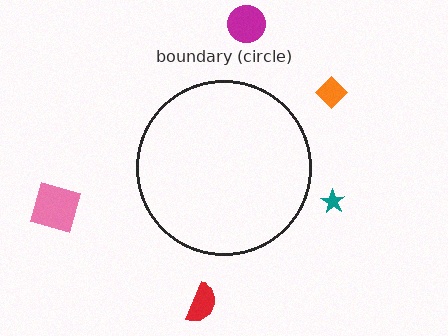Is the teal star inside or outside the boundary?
Outside.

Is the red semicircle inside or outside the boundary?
Outside.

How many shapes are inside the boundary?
0 inside, 5 outside.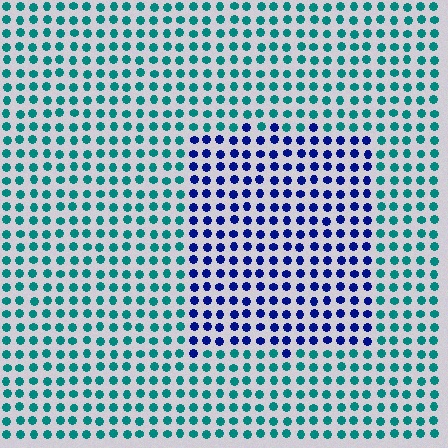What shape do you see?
I see a rectangle.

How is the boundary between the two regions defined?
The boundary is defined purely by a slight shift in hue (about 57 degrees). Spacing, size, and orientation are identical on both sides.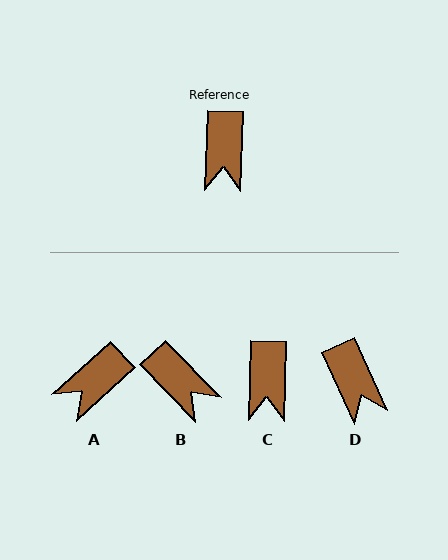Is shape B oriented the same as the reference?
No, it is off by about 46 degrees.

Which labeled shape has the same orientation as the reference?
C.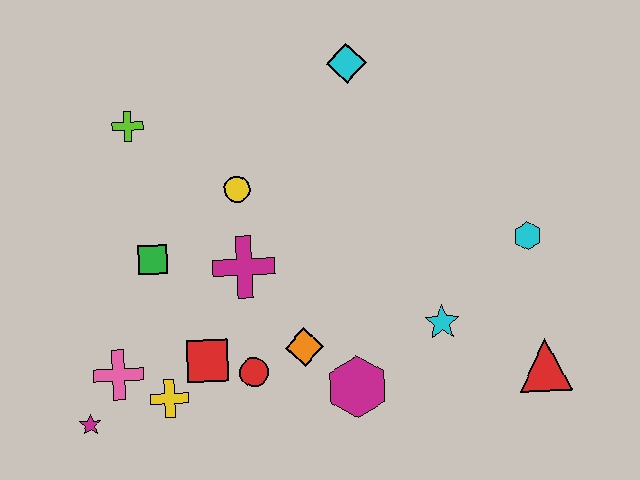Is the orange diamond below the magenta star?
No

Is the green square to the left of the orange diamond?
Yes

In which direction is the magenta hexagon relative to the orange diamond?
The magenta hexagon is to the right of the orange diamond.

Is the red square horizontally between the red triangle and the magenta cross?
No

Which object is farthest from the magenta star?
The cyan hexagon is farthest from the magenta star.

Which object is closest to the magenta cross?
The yellow circle is closest to the magenta cross.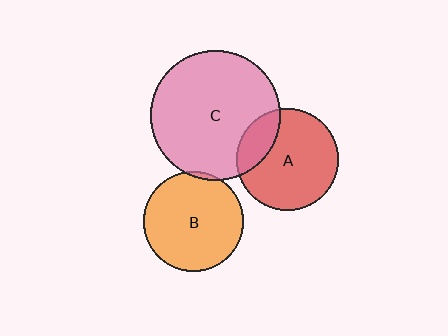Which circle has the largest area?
Circle C (pink).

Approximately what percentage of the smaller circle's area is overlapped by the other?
Approximately 20%.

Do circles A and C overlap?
Yes.